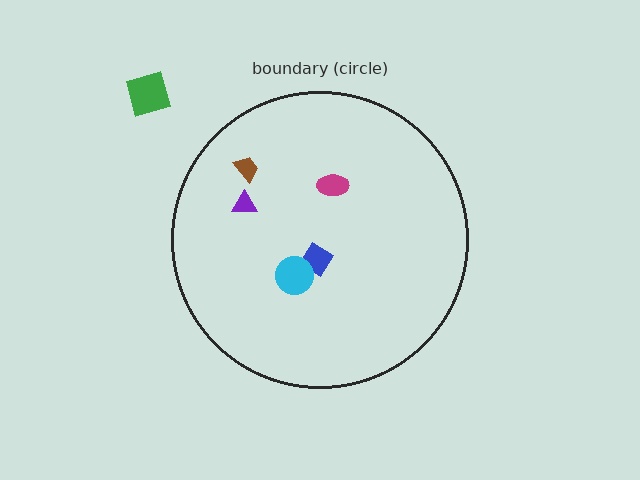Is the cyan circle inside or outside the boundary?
Inside.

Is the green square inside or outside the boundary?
Outside.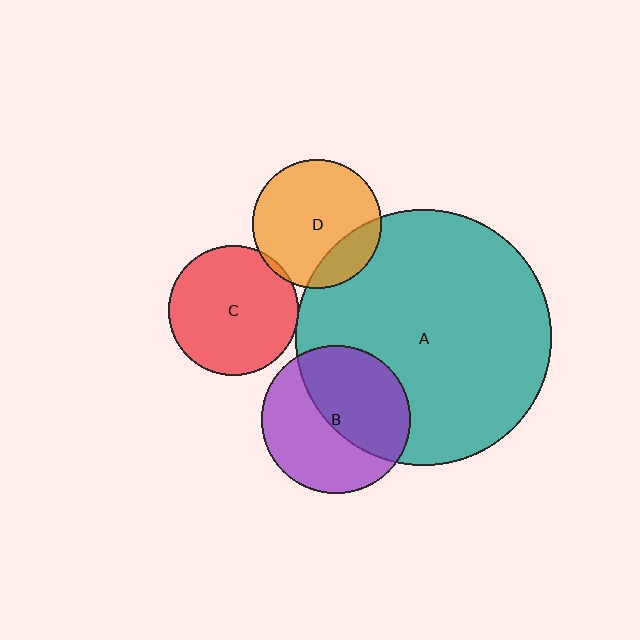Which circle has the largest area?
Circle A (teal).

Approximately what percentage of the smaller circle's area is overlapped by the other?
Approximately 5%.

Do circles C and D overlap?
Yes.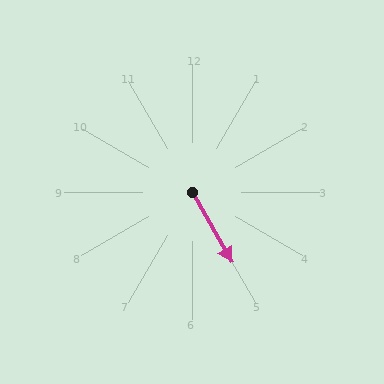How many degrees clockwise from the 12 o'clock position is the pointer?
Approximately 150 degrees.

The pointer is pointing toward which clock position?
Roughly 5 o'clock.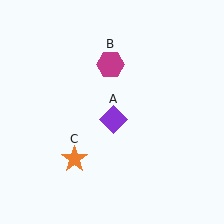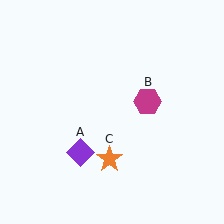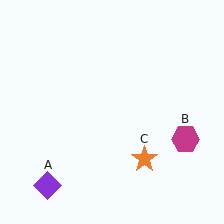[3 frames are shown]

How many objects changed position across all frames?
3 objects changed position: purple diamond (object A), magenta hexagon (object B), orange star (object C).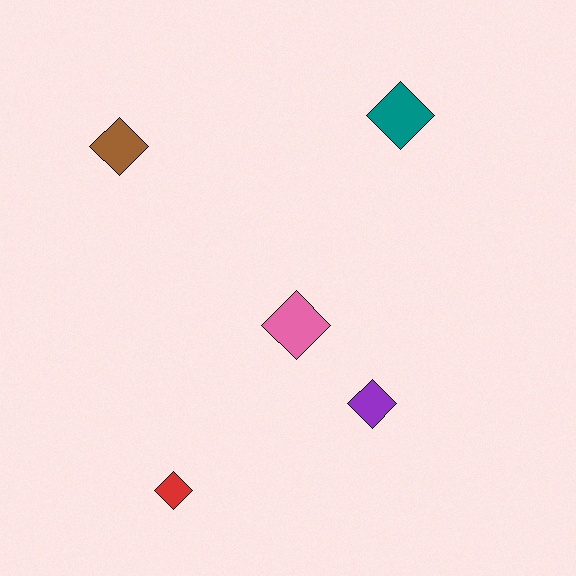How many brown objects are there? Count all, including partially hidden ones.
There is 1 brown object.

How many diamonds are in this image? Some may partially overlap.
There are 5 diamonds.